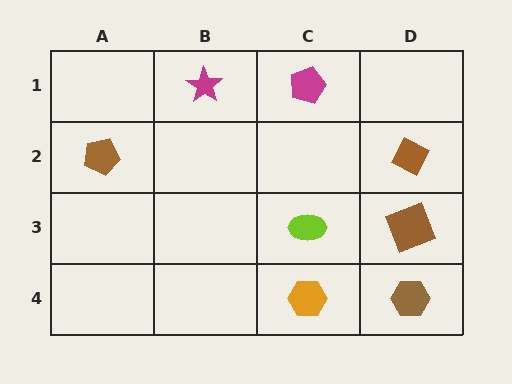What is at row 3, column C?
A lime ellipse.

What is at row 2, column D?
A brown diamond.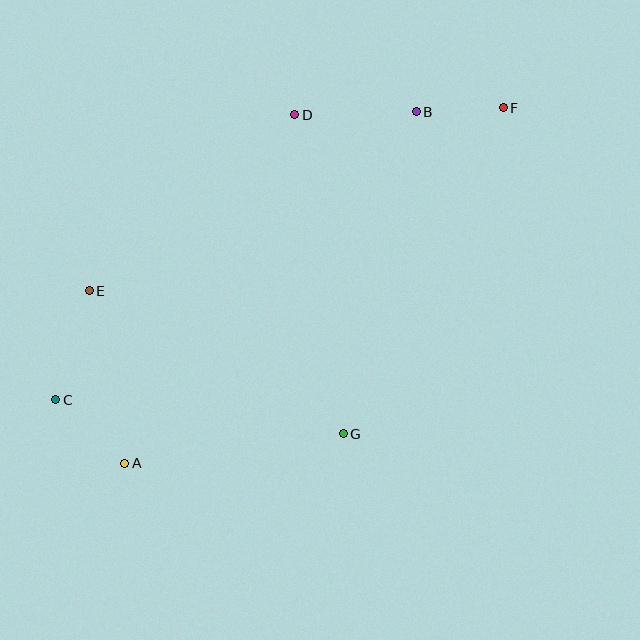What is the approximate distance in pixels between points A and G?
The distance between A and G is approximately 221 pixels.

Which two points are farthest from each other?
Points C and F are farthest from each other.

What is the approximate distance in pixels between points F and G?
The distance between F and G is approximately 363 pixels.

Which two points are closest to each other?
Points B and F are closest to each other.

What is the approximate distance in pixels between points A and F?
The distance between A and F is approximately 519 pixels.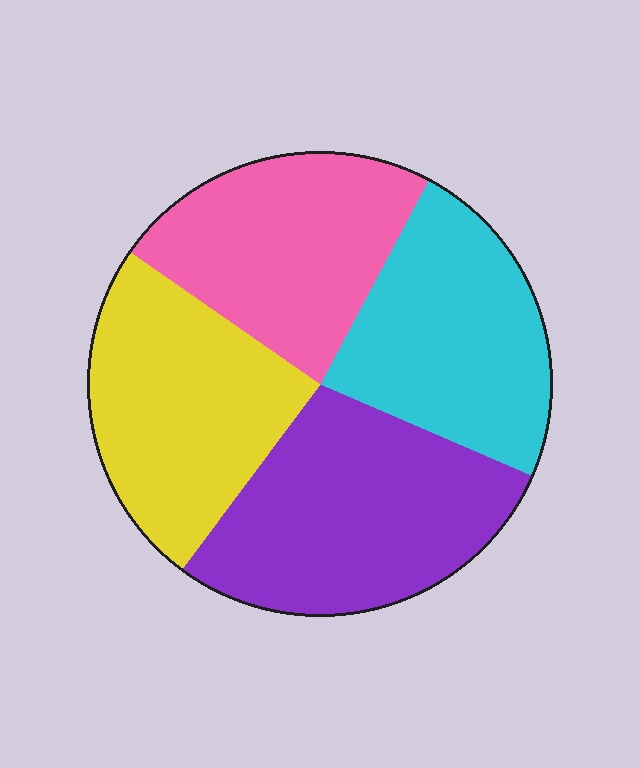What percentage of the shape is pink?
Pink covers roughly 25% of the shape.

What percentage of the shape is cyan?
Cyan covers about 25% of the shape.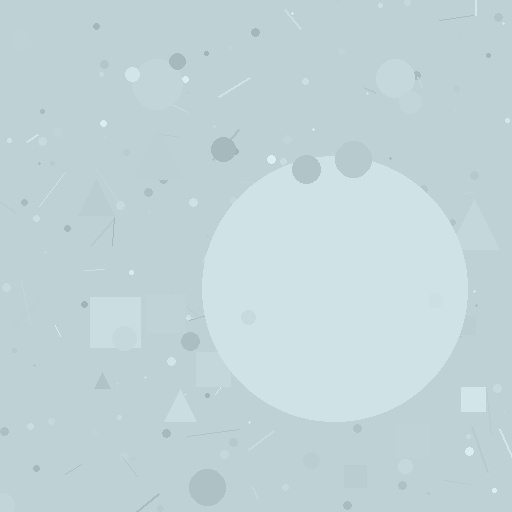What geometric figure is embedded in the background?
A circle is embedded in the background.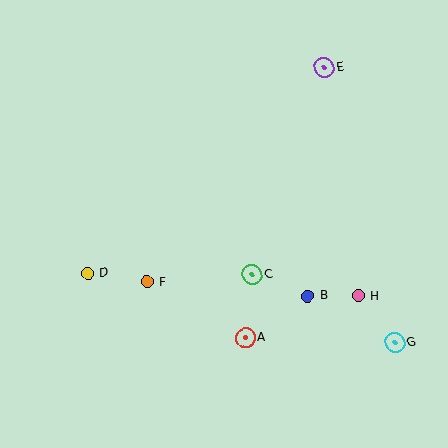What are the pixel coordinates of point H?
Point H is at (358, 296).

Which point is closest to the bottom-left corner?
Point D is closest to the bottom-left corner.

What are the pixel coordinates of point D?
Point D is at (88, 273).